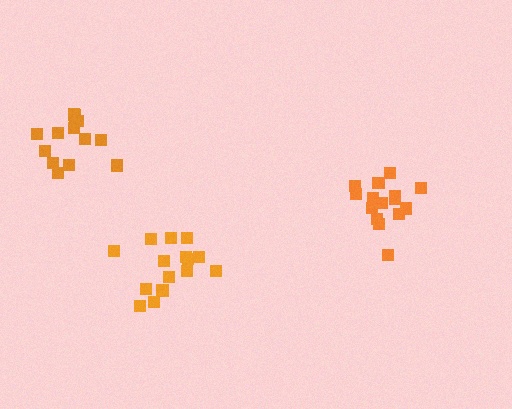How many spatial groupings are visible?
There are 3 spatial groupings.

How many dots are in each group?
Group 1: 15 dots, Group 2: 13 dots, Group 3: 15 dots (43 total).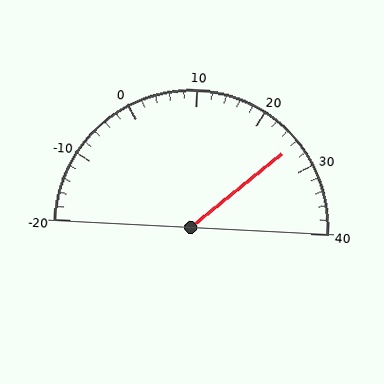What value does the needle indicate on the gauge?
The needle indicates approximately 26.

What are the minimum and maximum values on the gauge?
The gauge ranges from -20 to 40.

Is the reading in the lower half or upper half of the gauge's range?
The reading is in the upper half of the range (-20 to 40).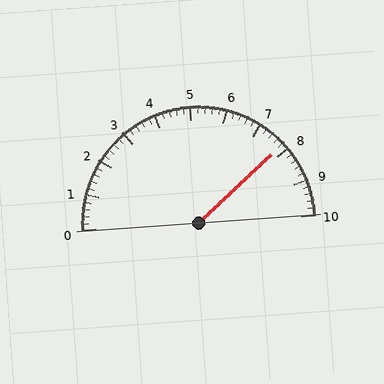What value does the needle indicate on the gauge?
The needle indicates approximately 7.8.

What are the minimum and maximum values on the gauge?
The gauge ranges from 0 to 10.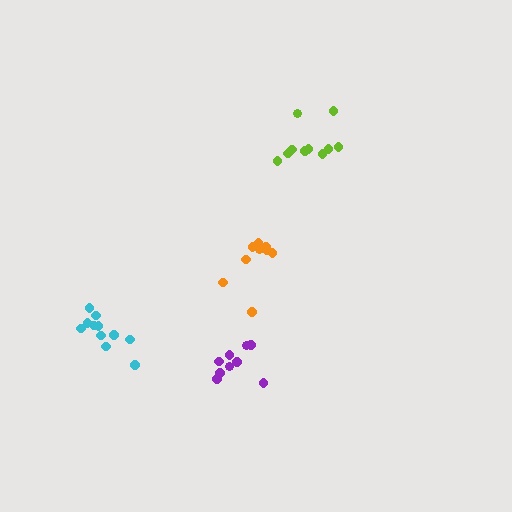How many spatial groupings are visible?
There are 4 spatial groupings.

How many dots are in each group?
Group 1: 10 dots, Group 2: 9 dots, Group 3: 11 dots, Group 4: 9 dots (39 total).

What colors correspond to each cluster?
The clusters are colored: lime, purple, cyan, orange.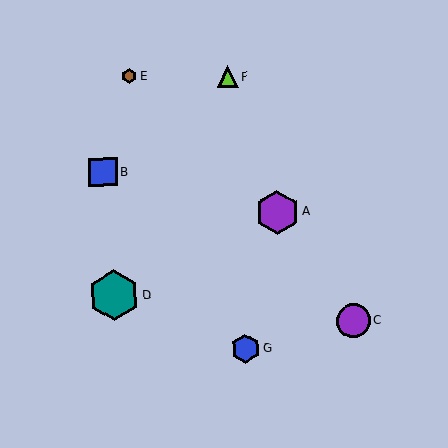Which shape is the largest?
The teal hexagon (labeled D) is the largest.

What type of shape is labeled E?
Shape E is a brown hexagon.